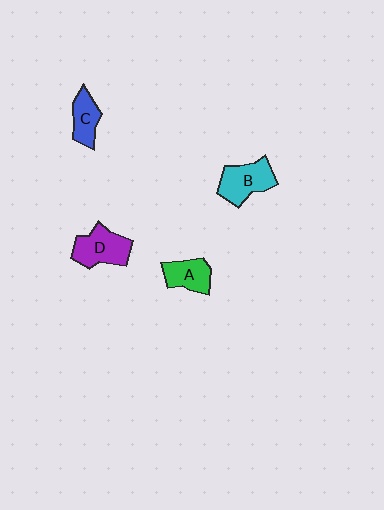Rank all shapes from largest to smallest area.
From largest to smallest: D (purple), B (cyan), A (green), C (blue).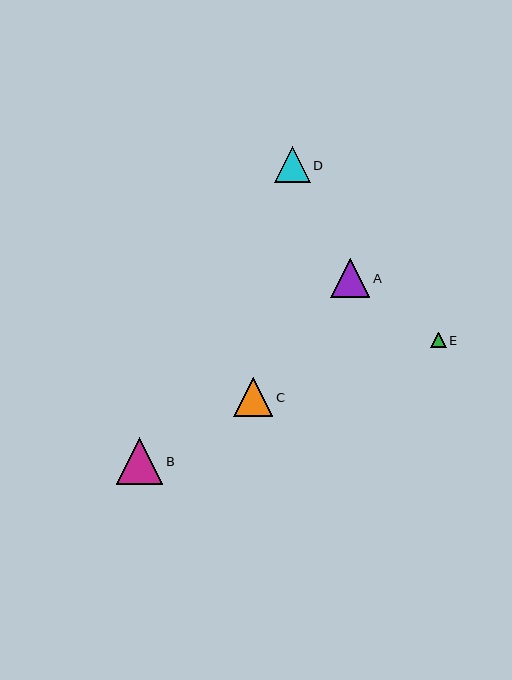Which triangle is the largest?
Triangle B is the largest with a size of approximately 46 pixels.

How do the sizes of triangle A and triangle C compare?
Triangle A and triangle C are approximately the same size.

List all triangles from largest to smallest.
From largest to smallest: B, A, C, D, E.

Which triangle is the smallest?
Triangle E is the smallest with a size of approximately 15 pixels.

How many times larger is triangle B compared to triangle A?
Triangle B is approximately 1.2 times the size of triangle A.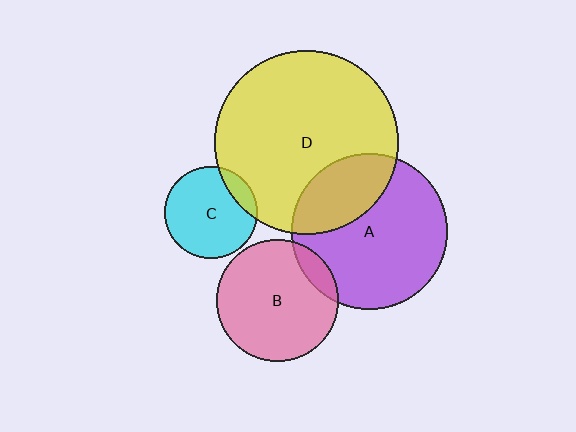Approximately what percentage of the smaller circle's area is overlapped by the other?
Approximately 15%.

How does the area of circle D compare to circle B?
Approximately 2.3 times.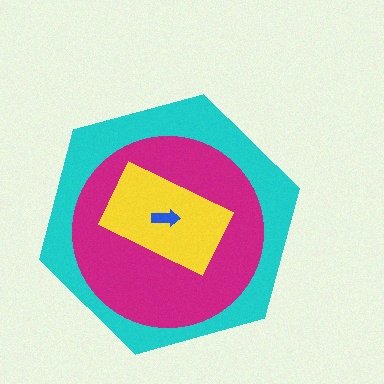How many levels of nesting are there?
4.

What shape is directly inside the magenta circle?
The yellow rectangle.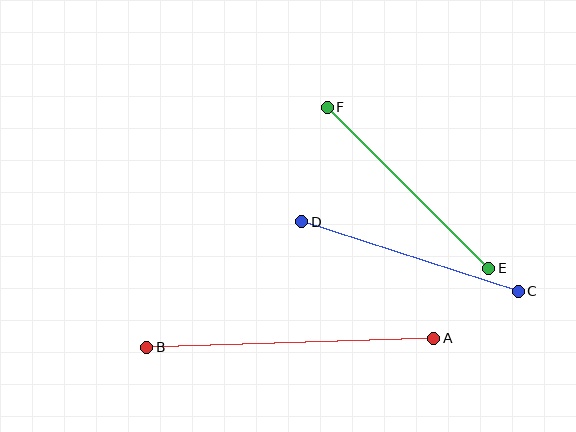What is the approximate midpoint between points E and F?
The midpoint is at approximately (408, 188) pixels.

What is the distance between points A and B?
The distance is approximately 287 pixels.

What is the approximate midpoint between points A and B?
The midpoint is at approximately (290, 343) pixels.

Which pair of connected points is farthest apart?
Points A and B are farthest apart.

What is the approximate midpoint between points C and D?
The midpoint is at approximately (410, 256) pixels.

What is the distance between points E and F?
The distance is approximately 228 pixels.